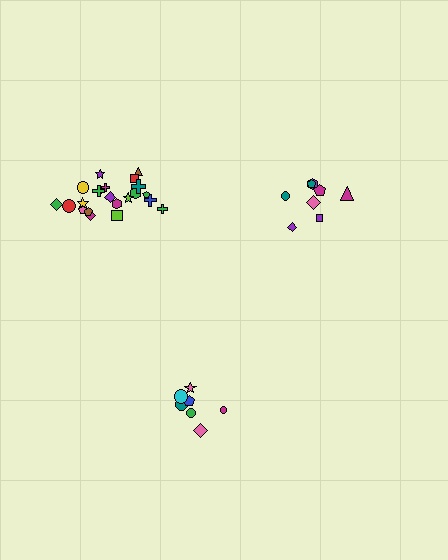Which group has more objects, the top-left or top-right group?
The top-left group.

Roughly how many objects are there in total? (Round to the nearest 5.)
Roughly 35 objects in total.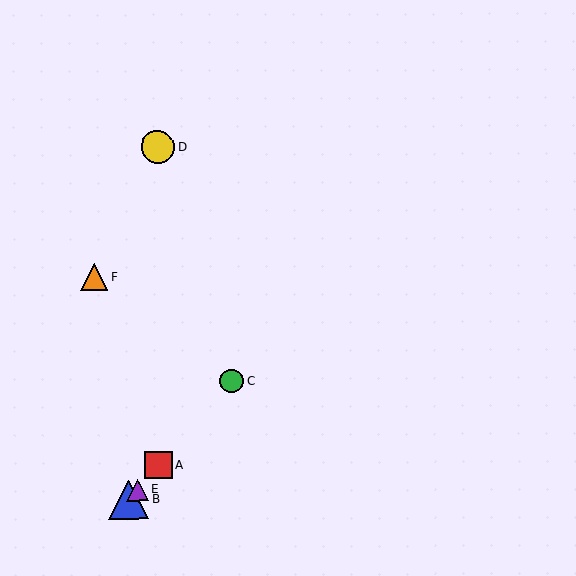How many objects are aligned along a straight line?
4 objects (A, B, C, E) are aligned along a straight line.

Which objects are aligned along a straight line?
Objects A, B, C, E are aligned along a straight line.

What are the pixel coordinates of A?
Object A is at (158, 466).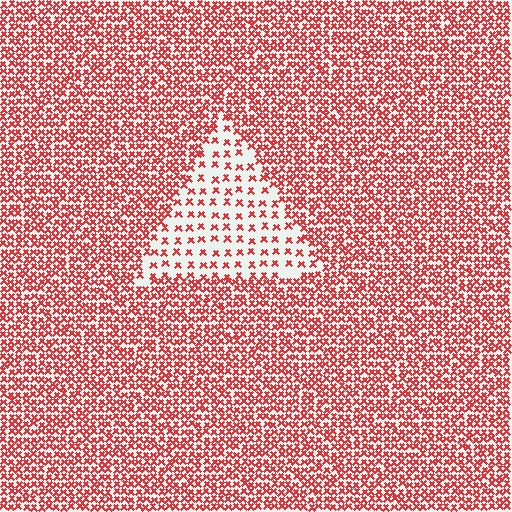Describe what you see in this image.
The image contains small red elements arranged at two different densities. A triangle-shaped region is visible where the elements are less densely packed than the surrounding area.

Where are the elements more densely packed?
The elements are more densely packed outside the triangle boundary.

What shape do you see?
I see a triangle.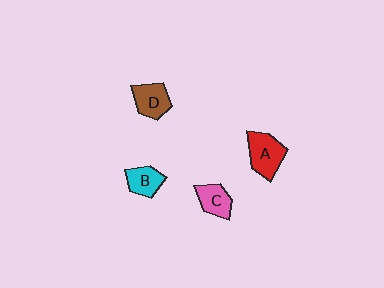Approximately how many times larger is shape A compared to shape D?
Approximately 1.2 times.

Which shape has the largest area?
Shape A (red).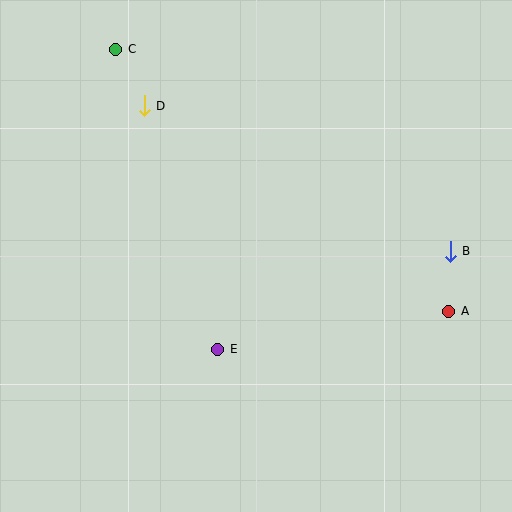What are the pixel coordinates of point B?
Point B is at (450, 251).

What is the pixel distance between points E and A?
The distance between E and A is 234 pixels.